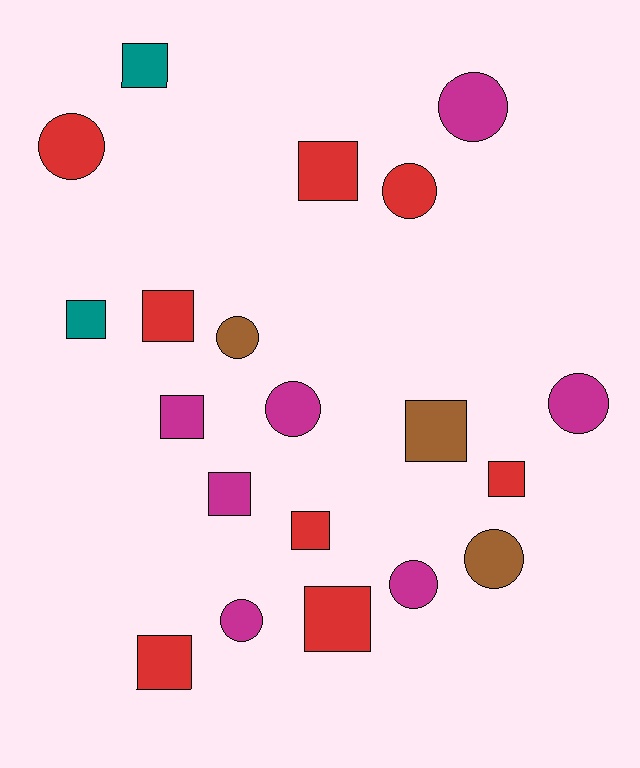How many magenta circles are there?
There are 5 magenta circles.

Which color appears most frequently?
Red, with 8 objects.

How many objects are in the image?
There are 20 objects.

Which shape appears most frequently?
Square, with 11 objects.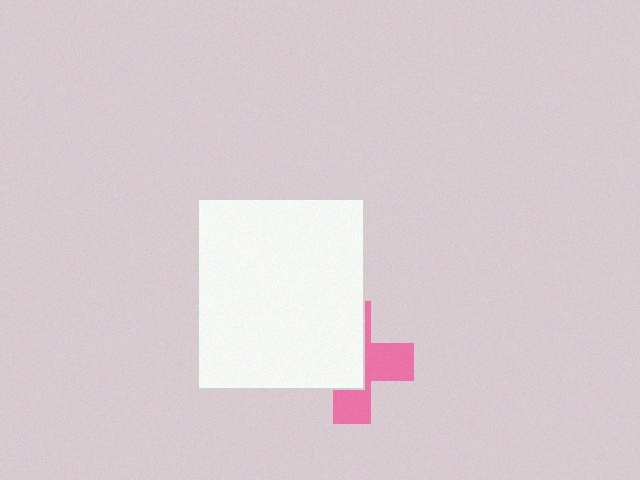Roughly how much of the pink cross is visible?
A small part of it is visible (roughly 44%).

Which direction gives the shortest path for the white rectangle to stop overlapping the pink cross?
Moving toward the upper-left gives the shortest separation.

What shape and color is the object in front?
The object in front is a white rectangle.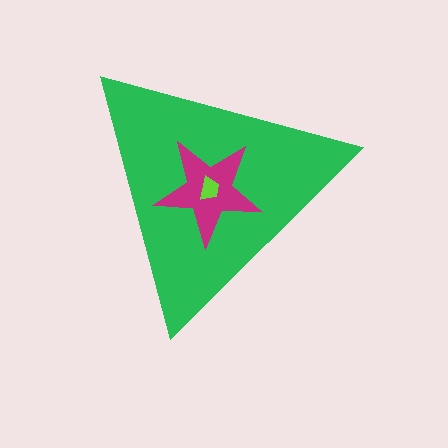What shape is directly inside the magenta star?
The lime trapezoid.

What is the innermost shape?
The lime trapezoid.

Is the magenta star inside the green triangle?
Yes.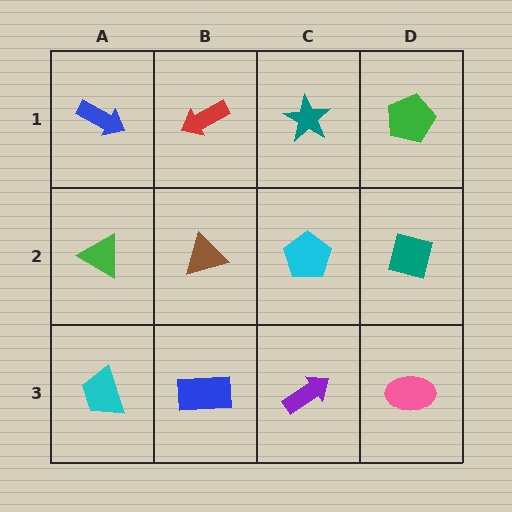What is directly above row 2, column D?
A green pentagon.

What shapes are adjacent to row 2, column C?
A teal star (row 1, column C), a purple arrow (row 3, column C), a brown triangle (row 2, column B), a teal square (row 2, column D).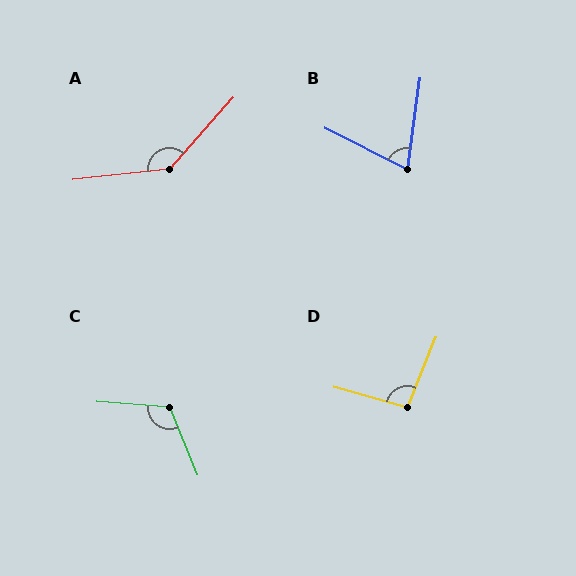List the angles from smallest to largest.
B (71°), D (97°), C (117°), A (138°).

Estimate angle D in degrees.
Approximately 97 degrees.